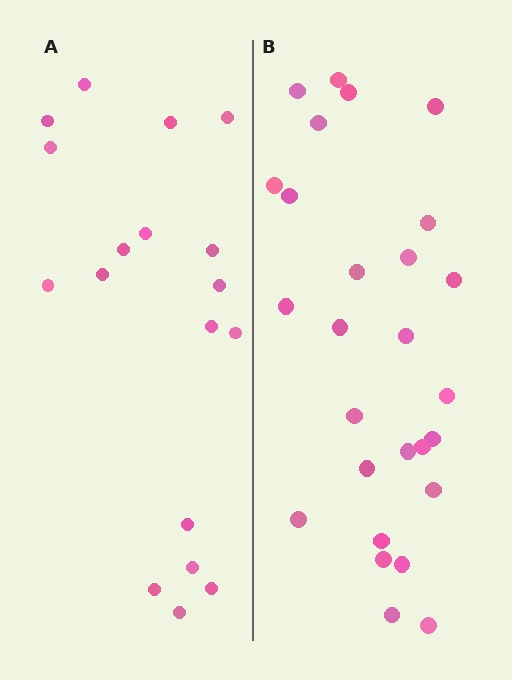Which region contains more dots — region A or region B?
Region B (the right region) has more dots.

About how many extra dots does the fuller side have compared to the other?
Region B has roughly 8 or so more dots than region A.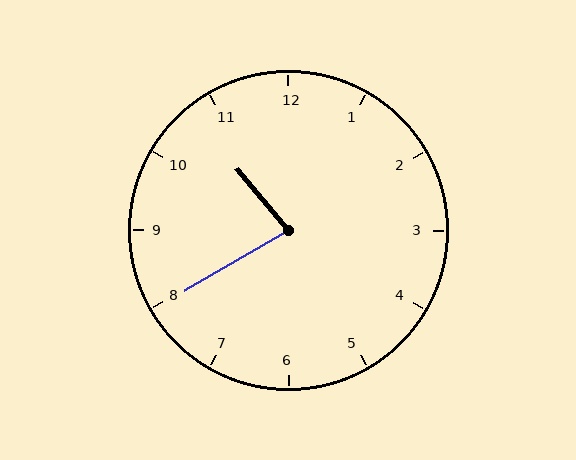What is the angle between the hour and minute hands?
Approximately 80 degrees.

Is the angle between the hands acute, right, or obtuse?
It is acute.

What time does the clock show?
10:40.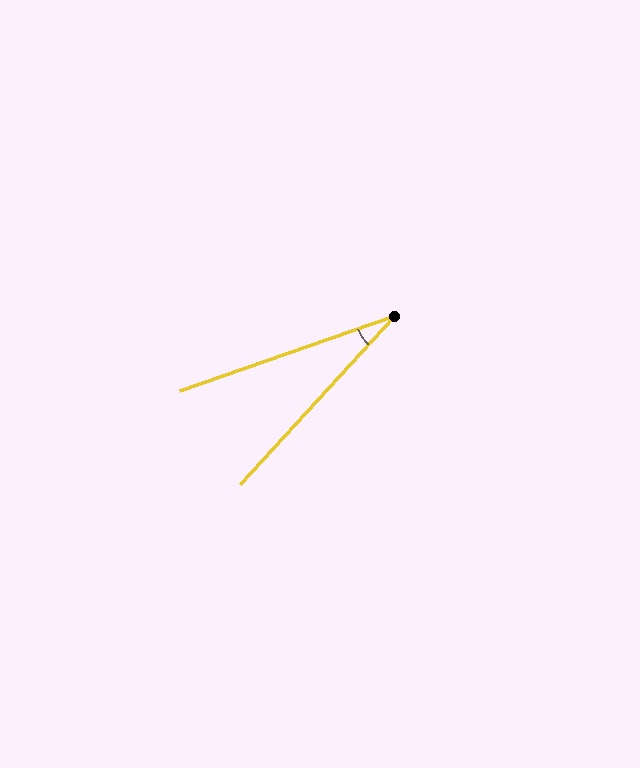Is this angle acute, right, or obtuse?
It is acute.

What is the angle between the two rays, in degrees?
Approximately 28 degrees.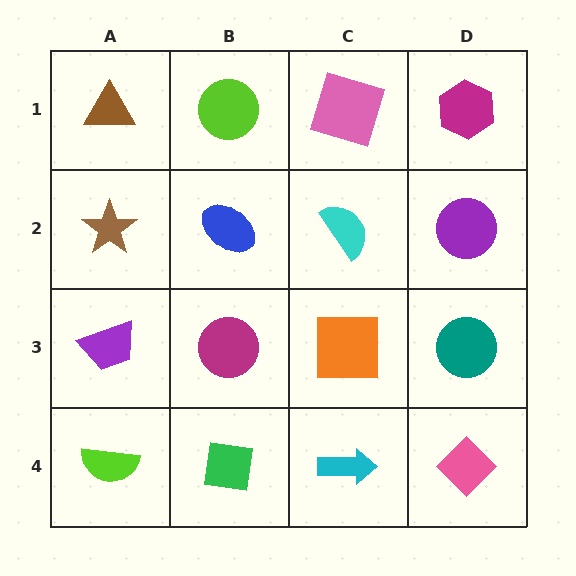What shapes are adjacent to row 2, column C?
A pink square (row 1, column C), an orange square (row 3, column C), a blue ellipse (row 2, column B), a purple circle (row 2, column D).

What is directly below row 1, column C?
A cyan semicircle.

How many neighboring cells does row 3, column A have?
3.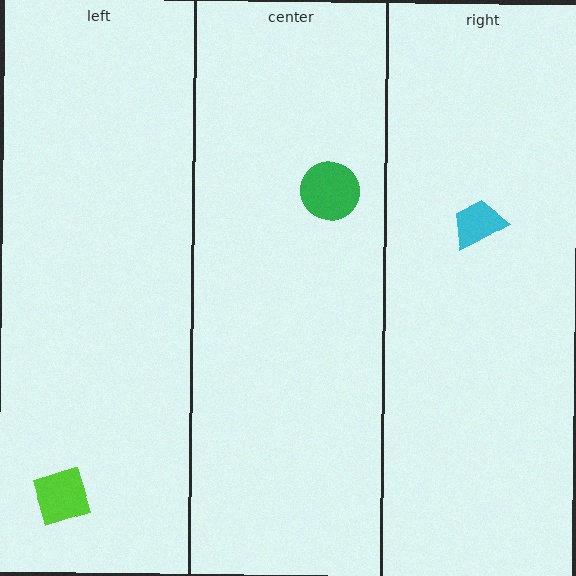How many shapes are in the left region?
1.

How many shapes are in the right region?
1.